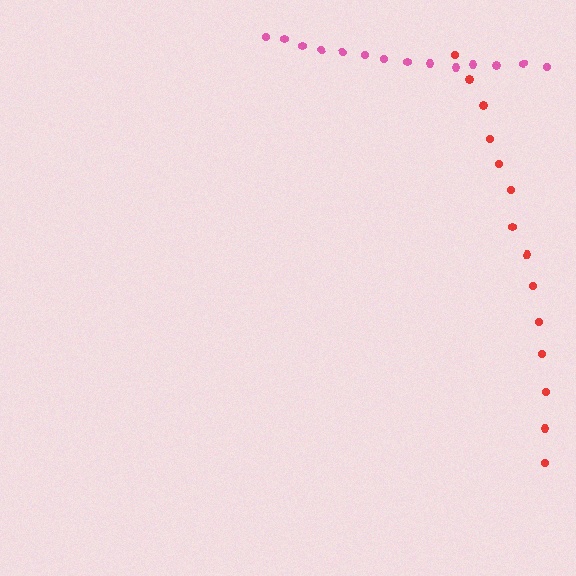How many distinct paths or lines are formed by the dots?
There are 2 distinct paths.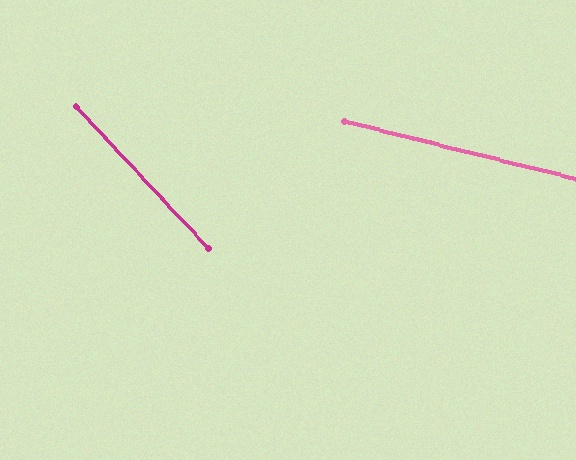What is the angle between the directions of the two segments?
Approximately 33 degrees.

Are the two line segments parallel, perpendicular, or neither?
Neither parallel nor perpendicular — they differ by about 33°.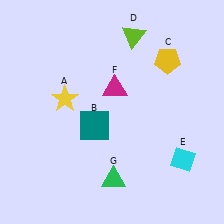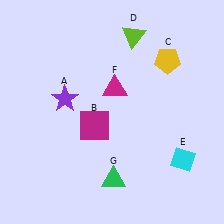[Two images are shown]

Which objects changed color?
A changed from yellow to purple. B changed from teal to magenta.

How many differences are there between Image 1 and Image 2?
There are 2 differences between the two images.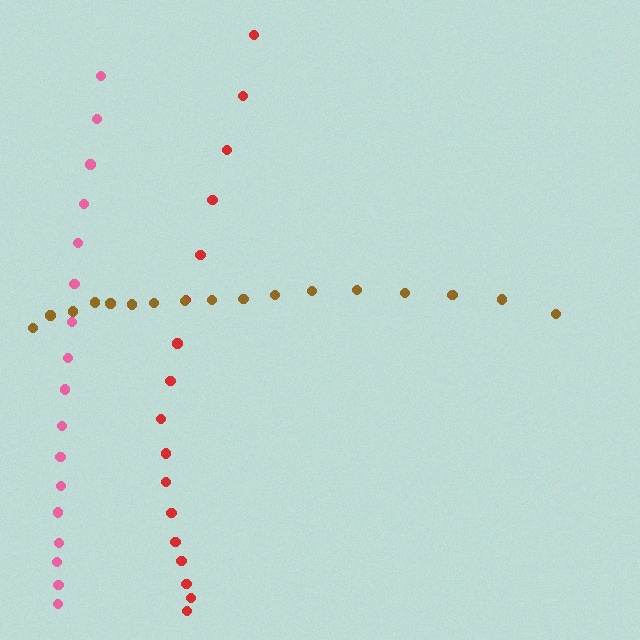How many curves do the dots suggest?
There are 3 distinct paths.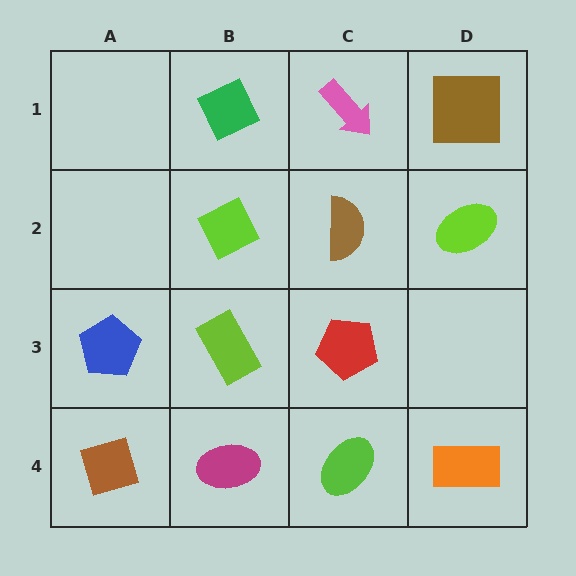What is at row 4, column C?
A lime ellipse.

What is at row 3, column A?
A blue pentagon.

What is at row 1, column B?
A green diamond.